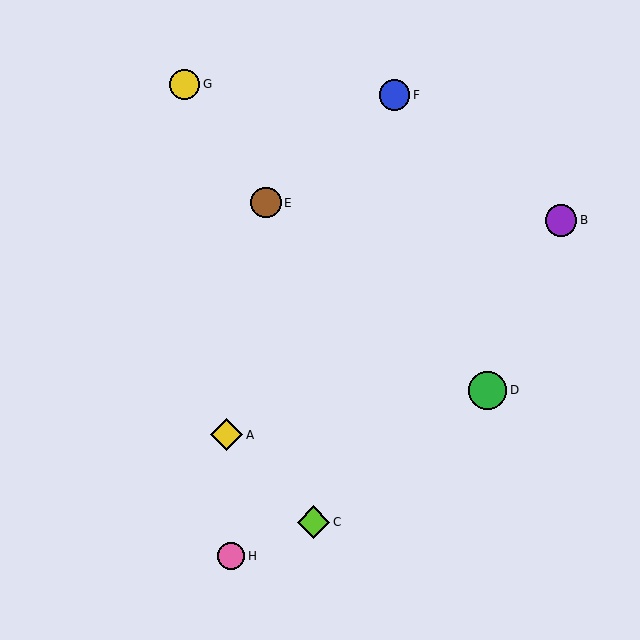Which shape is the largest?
The green circle (labeled D) is the largest.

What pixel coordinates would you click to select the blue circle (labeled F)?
Click at (394, 95) to select the blue circle F.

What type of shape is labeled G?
Shape G is a yellow circle.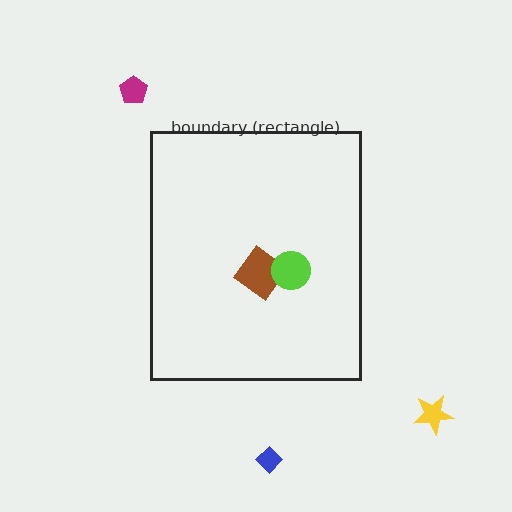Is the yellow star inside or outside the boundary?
Outside.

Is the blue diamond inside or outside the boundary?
Outside.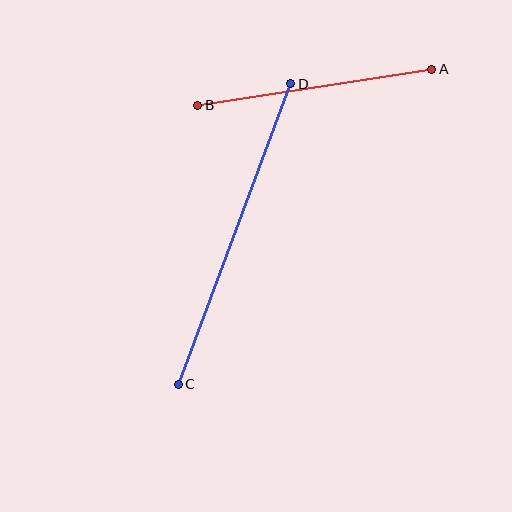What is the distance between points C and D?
The distance is approximately 321 pixels.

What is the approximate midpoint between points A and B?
The midpoint is at approximately (315, 87) pixels.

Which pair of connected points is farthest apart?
Points C and D are farthest apart.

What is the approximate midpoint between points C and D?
The midpoint is at approximately (235, 234) pixels.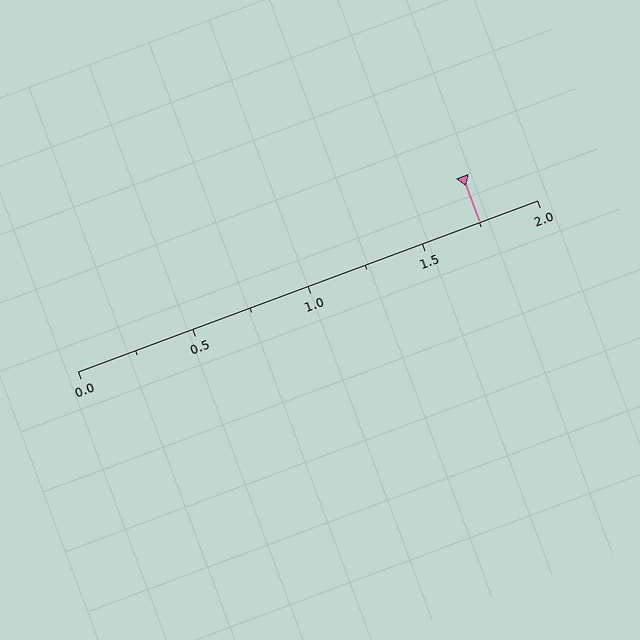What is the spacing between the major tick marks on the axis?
The major ticks are spaced 0.5 apart.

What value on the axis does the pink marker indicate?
The marker indicates approximately 1.75.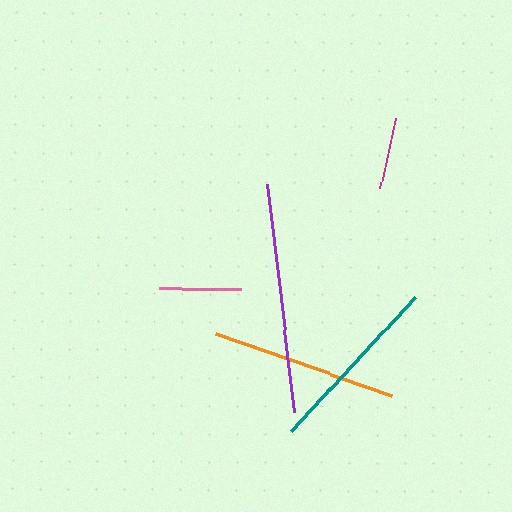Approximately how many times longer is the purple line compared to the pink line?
The purple line is approximately 2.8 times the length of the pink line.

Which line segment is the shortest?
The magenta line is the shortest at approximately 72 pixels.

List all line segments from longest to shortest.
From longest to shortest: purple, orange, teal, pink, magenta.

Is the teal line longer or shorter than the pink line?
The teal line is longer than the pink line.